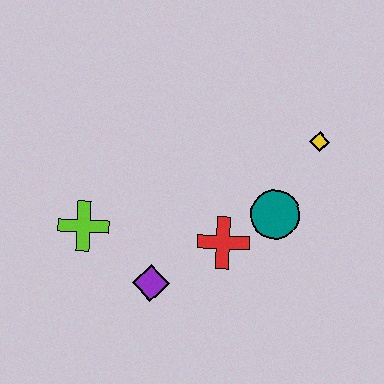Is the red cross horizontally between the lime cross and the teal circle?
Yes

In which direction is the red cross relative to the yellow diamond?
The red cross is below the yellow diamond.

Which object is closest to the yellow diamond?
The teal circle is closest to the yellow diamond.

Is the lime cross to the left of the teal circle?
Yes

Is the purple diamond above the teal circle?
No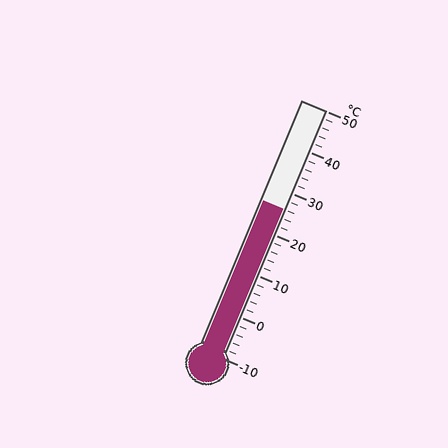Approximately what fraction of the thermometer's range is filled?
The thermometer is filled to approximately 60% of its range.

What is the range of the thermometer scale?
The thermometer scale ranges from -10°C to 50°C.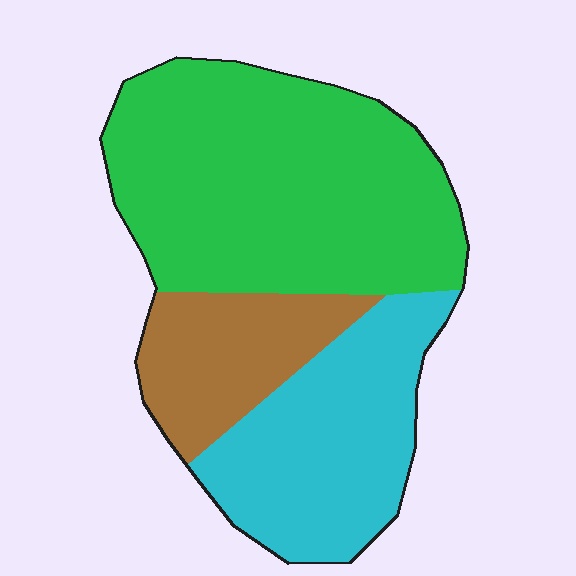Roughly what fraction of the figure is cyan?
Cyan takes up about one third (1/3) of the figure.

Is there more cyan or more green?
Green.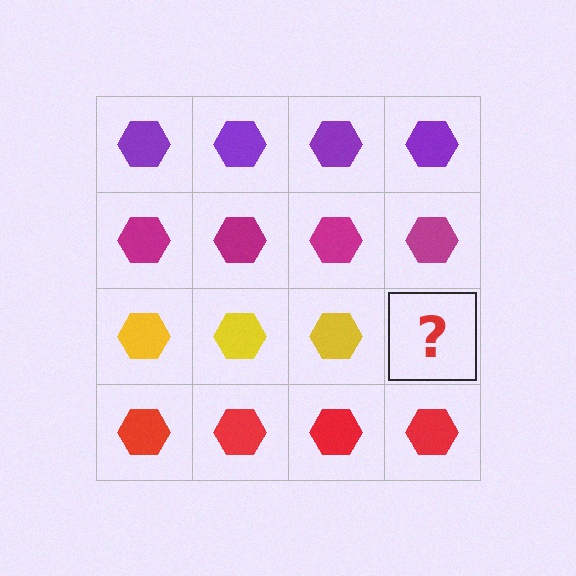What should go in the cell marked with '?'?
The missing cell should contain a yellow hexagon.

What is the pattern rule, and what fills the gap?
The rule is that each row has a consistent color. The gap should be filled with a yellow hexagon.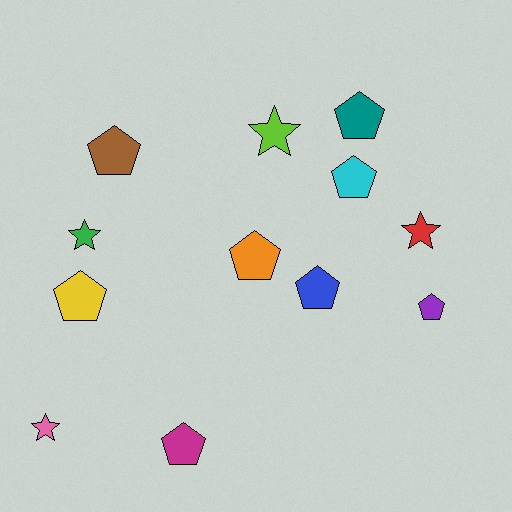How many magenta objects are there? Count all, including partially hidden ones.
There is 1 magenta object.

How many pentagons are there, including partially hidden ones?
There are 8 pentagons.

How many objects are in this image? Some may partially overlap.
There are 12 objects.